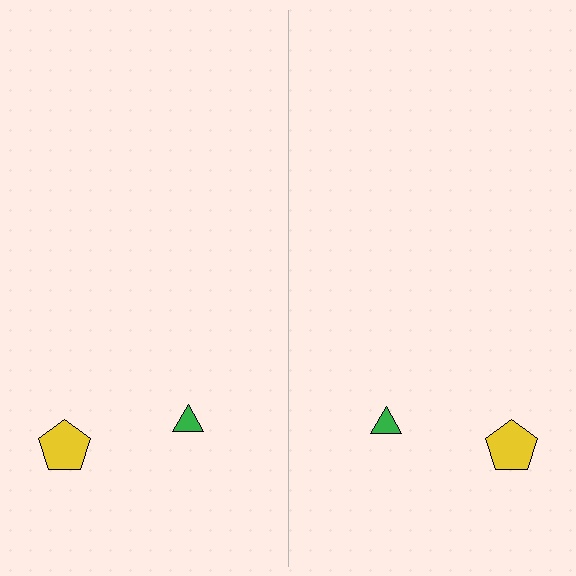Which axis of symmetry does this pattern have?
The pattern has a vertical axis of symmetry running through the center of the image.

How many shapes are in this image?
There are 4 shapes in this image.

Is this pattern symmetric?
Yes, this pattern has bilateral (reflection) symmetry.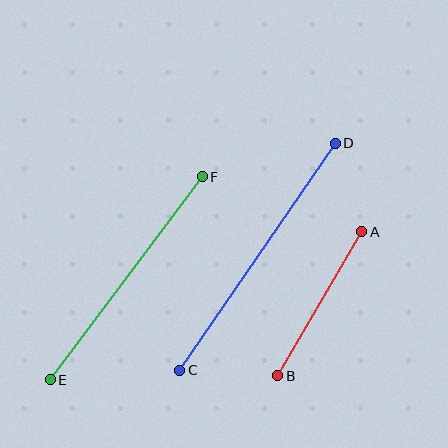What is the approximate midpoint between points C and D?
The midpoint is at approximately (258, 257) pixels.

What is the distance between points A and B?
The distance is approximately 166 pixels.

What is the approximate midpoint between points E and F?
The midpoint is at approximately (126, 278) pixels.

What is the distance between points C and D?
The distance is approximately 275 pixels.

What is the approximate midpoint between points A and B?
The midpoint is at approximately (320, 304) pixels.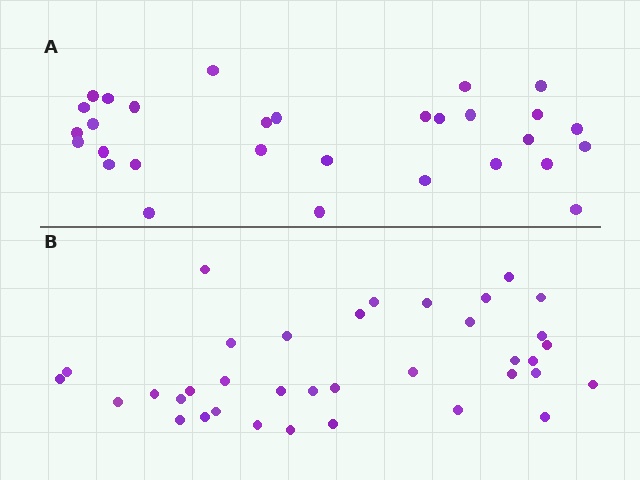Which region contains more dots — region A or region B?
Region B (the bottom region) has more dots.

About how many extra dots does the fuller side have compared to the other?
Region B has about 6 more dots than region A.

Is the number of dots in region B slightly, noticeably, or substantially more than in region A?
Region B has only slightly more — the two regions are fairly close. The ratio is roughly 1.2 to 1.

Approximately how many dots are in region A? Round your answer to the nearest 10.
About 30 dots.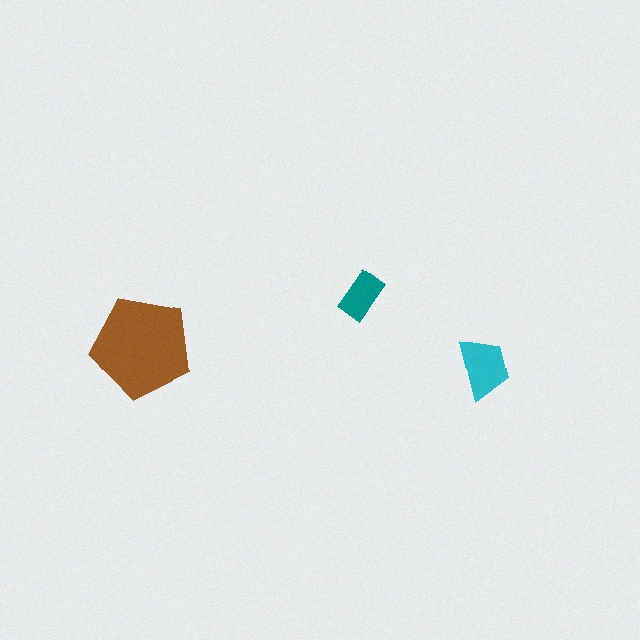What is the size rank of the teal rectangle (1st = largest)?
3rd.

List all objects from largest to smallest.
The brown pentagon, the cyan trapezoid, the teal rectangle.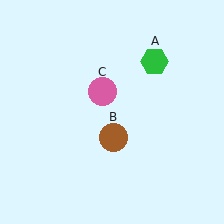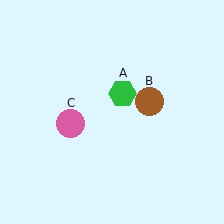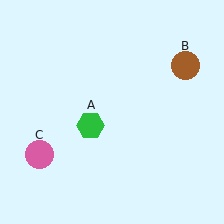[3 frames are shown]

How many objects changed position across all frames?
3 objects changed position: green hexagon (object A), brown circle (object B), pink circle (object C).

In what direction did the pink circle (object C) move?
The pink circle (object C) moved down and to the left.